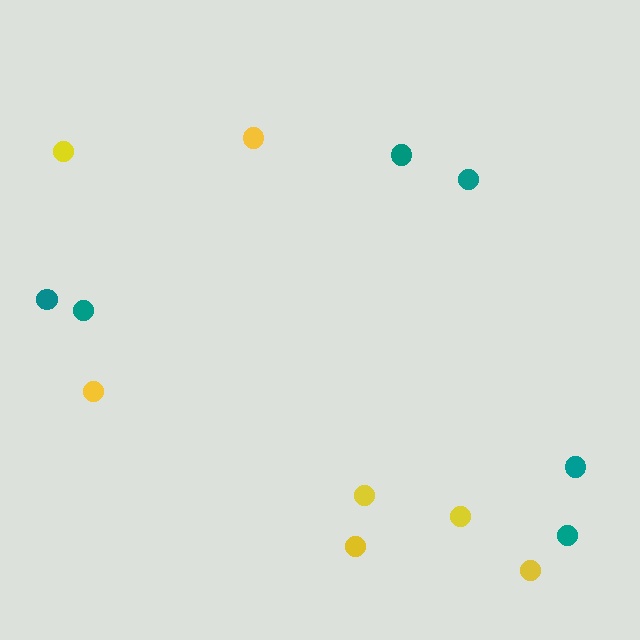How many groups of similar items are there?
There are 2 groups: one group of yellow circles (7) and one group of teal circles (6).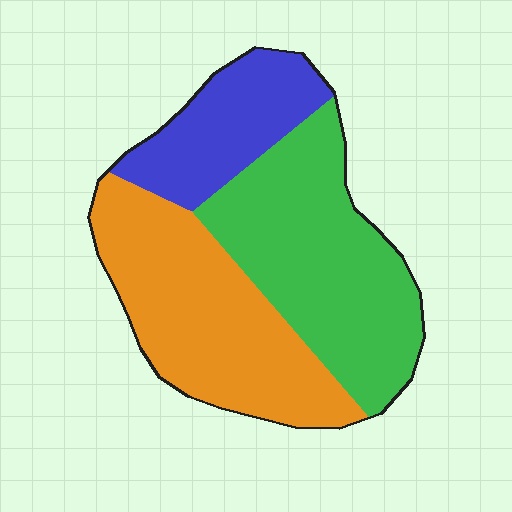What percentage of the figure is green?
Green covers 41% of the figure.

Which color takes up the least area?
Blue, at roughly 20%.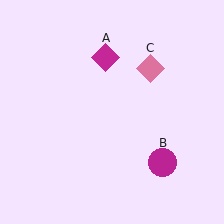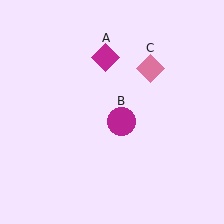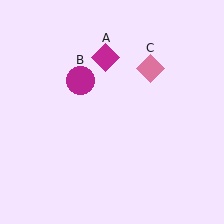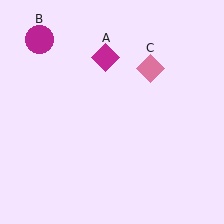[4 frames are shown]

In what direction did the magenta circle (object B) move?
The magenta circle (object B) moved up and to the left.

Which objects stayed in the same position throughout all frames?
Magenta diamond (object A) and pink diamond (object C) remained stationary.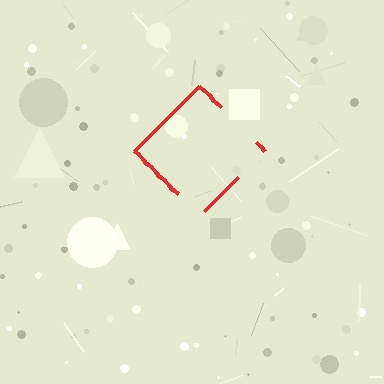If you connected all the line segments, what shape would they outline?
They would outline a diamond.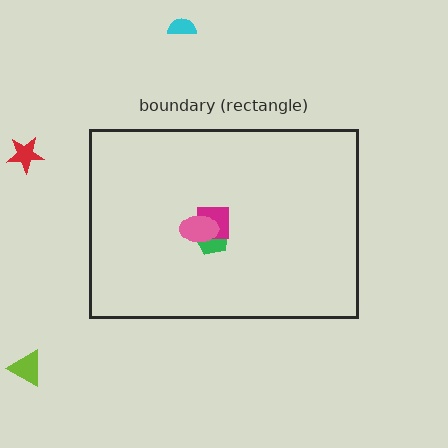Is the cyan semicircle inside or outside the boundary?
Outside.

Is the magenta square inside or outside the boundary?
Inside.